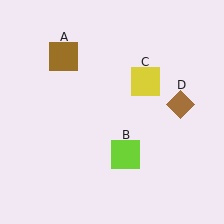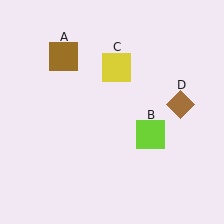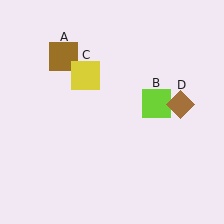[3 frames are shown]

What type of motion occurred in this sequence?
The lime square (object B), yellow square (object C) rotated counterclockwise around the center of the scene.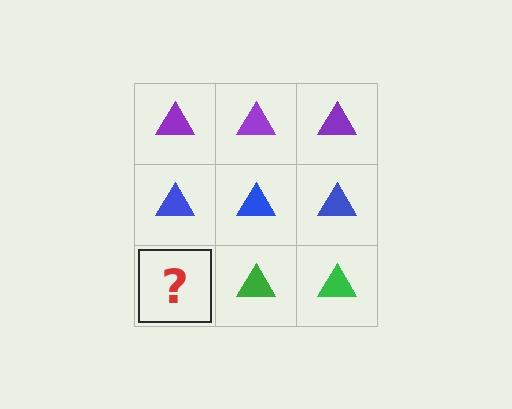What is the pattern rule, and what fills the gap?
The rule is that each row has a consistent color. The gap should be filled with a green triangle.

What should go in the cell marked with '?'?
The missing cell should contain a green triangle.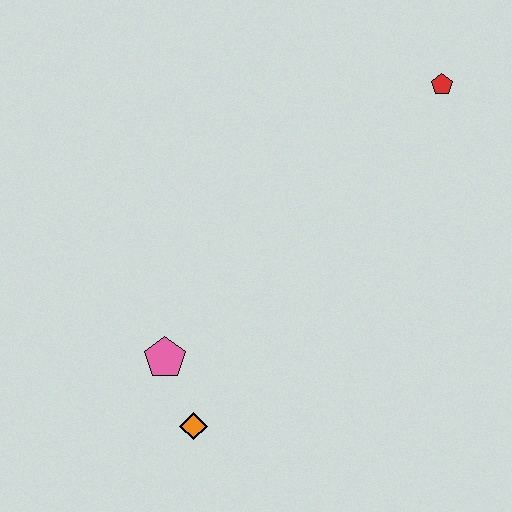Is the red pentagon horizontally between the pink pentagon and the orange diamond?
No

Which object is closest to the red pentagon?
The pink pentagon is closest to the red pentagon.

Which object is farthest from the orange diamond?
The red pentagon is farthest from the orange diamond.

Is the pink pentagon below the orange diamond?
No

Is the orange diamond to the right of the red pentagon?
No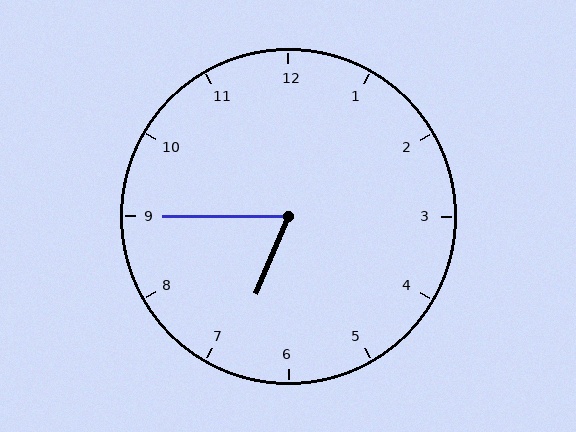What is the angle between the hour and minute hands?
Approximately 68 degrees.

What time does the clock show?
6:45.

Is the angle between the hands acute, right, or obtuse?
It is acute.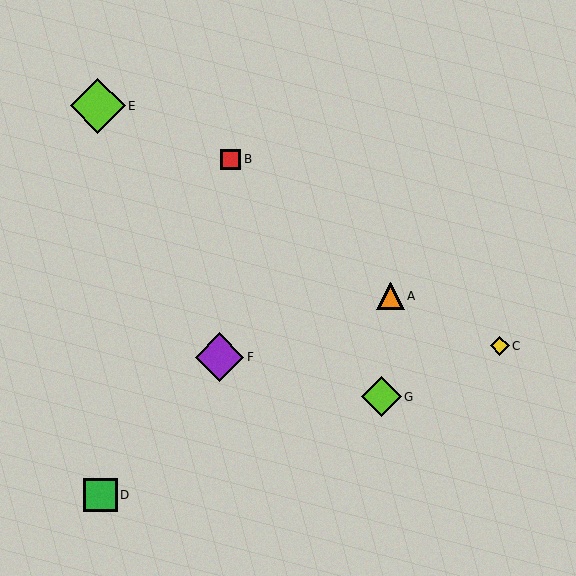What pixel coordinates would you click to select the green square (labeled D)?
Click at (100, 495) to select the green square D.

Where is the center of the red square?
The center of the red square is at (231, 159).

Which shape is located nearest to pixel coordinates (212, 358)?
The purple diamond (labeled F) at (219, 357) is nearest to that location.